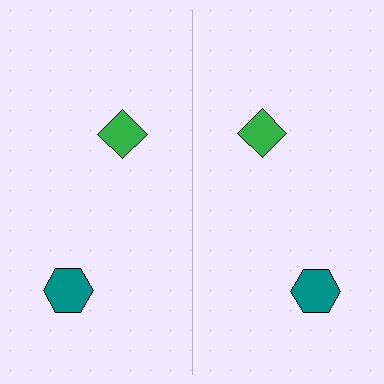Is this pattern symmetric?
Yes, this pattern has bilateral (reflection) symmetry.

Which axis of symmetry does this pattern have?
The pattern has a vertical axis of symmetry running through the center of the image.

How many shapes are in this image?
There are 4 shapes in this image.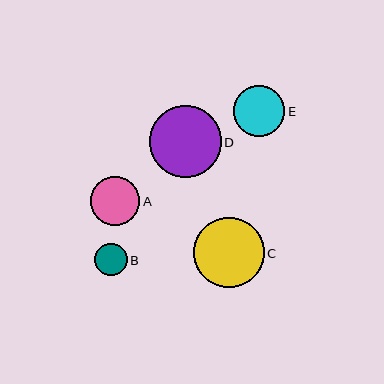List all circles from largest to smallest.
From largest to smallest: D, C, E, A, B.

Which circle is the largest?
Circle D is the largest with a size of approximately 72 pixels.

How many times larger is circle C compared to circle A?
Circle C is approximately 1.4 times the size of circle A.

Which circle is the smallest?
Circle B is the smallest with a size of approximately 32 pixels.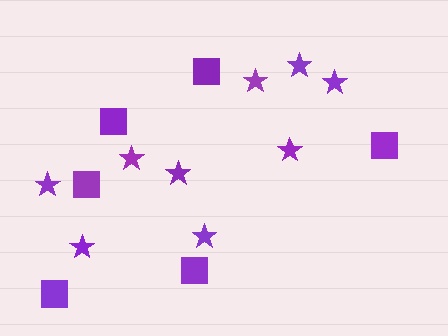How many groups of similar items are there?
There are 2 groups: one group of stars (9) and one group of squares (6).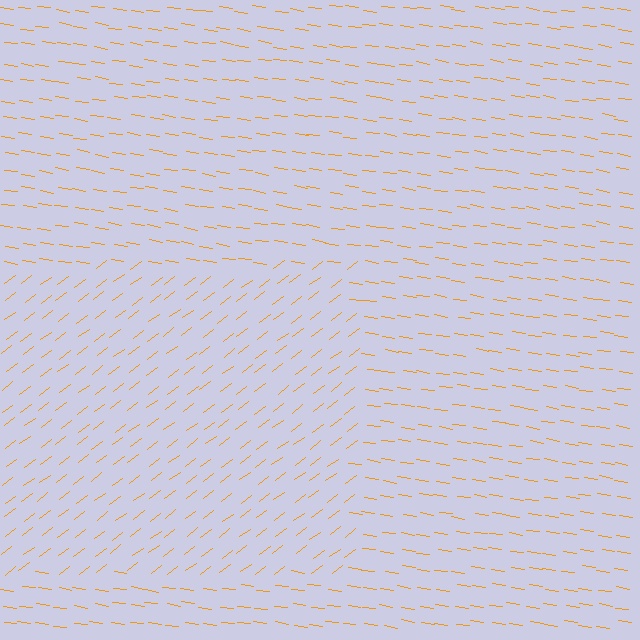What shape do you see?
I see a rectangle.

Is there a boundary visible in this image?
Yes, there is a texture boundary formed by a change in line orientation.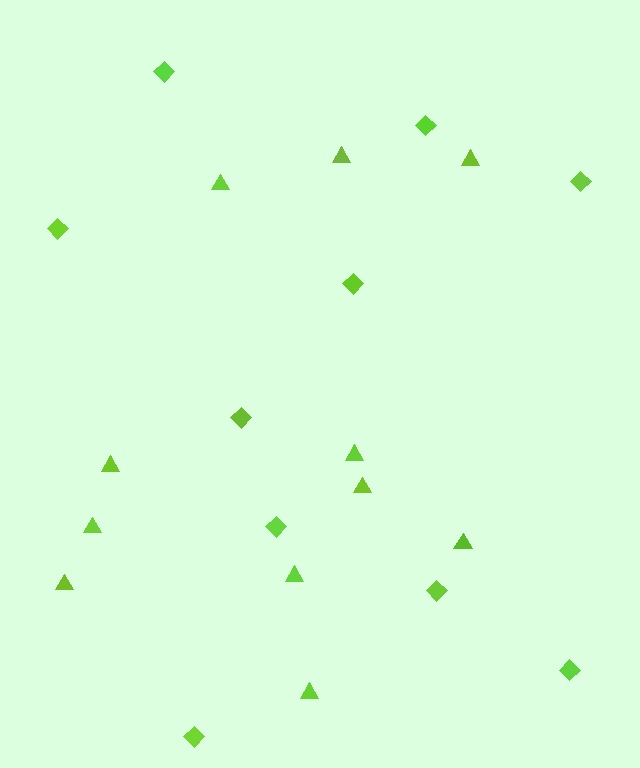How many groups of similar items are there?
There are 2 groups: one group of triangles (11) and one group of diamonds (10).